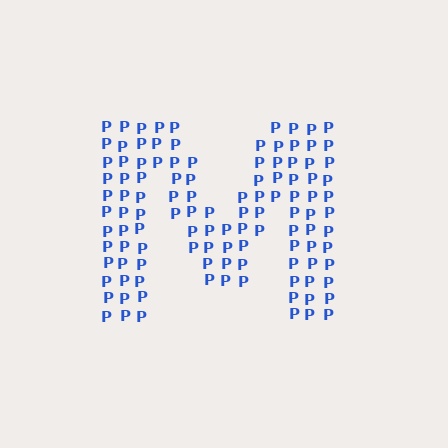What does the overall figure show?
The overall figure shows the letter M.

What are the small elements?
The small elements are letter P's.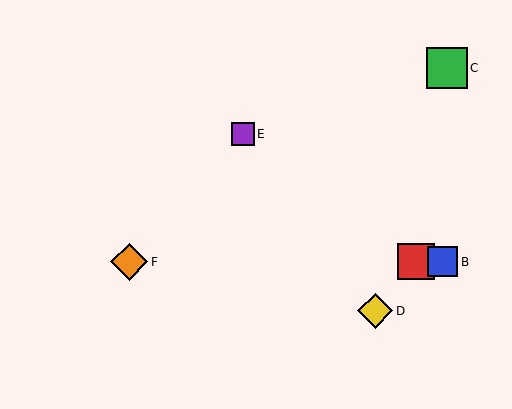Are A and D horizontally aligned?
No, A is at y≈262 and D is at y≈311.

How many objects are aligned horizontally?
3 objects (A, B, F) are aligned horizontally.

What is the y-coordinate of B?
Object B is at y≈262.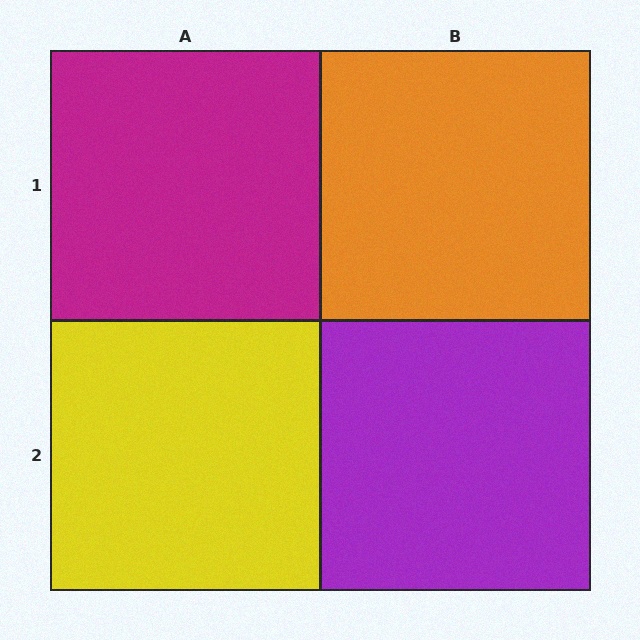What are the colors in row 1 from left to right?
Magenta, orange.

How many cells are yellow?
1 cell is yellow.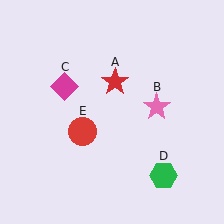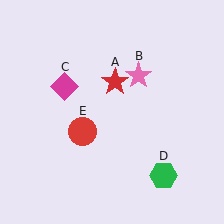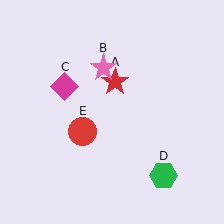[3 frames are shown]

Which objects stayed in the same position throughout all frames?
Red star (object A) and magenta diamond (object C) and green hexagon (object D) and red circle (object E) remained stationary.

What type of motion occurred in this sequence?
The pink star (object B) rotated counterclockwise around the center of the scene.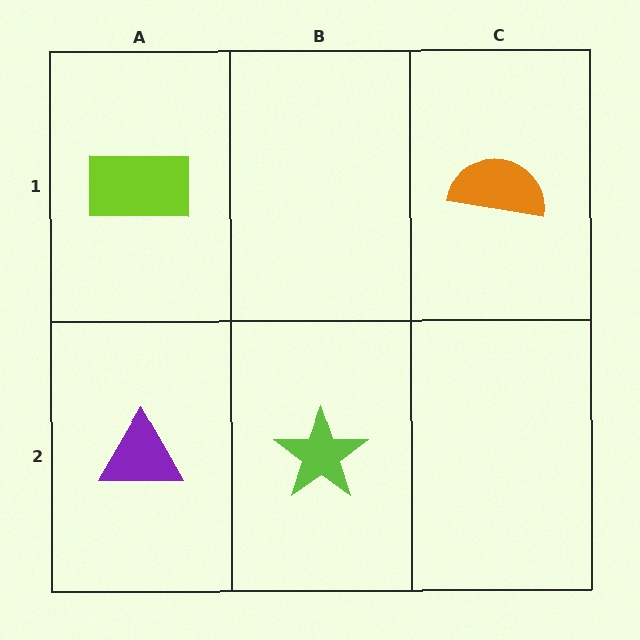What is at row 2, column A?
A purple triangle.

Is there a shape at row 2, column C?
No, that cell is empty.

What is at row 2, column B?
A lime star.